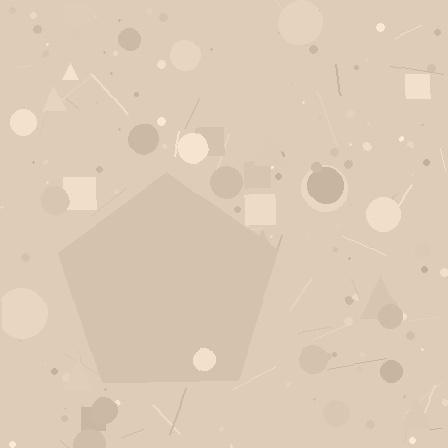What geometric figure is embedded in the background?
A pentagon is embedded in the background.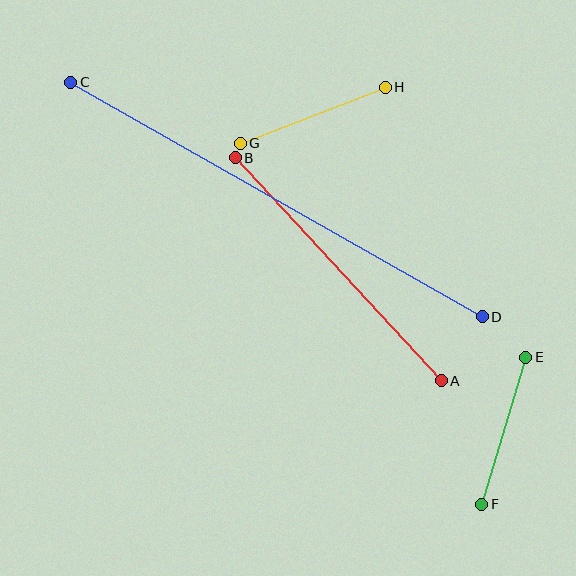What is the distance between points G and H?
The distance is approximately 155 pixels.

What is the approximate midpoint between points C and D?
The midpoint is at approximately (276, 200) pixels.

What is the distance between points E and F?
The distance is approximately 154 pixels.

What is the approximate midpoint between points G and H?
The midpoint is at approximately (313, 115) pixels.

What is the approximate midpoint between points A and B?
The midpoint is at approximately (338, 269) pixels.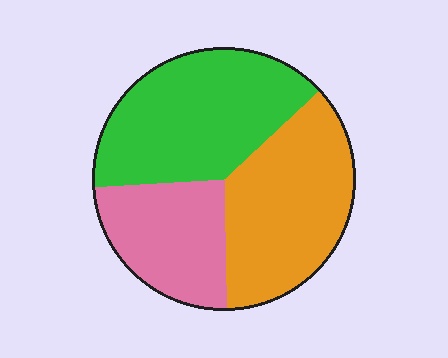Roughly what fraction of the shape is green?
Green takes up about two fifths (2/5) of the shape.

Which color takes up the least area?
Pink, at roughly 25%.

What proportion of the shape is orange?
Orange takes up about three eighths (3/8) of the shape.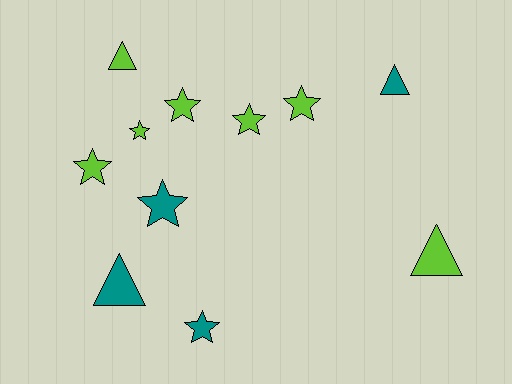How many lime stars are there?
There are 5 lime stars.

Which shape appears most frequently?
Star, with 7 objects.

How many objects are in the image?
There are 11 objects.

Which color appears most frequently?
Lime, with 7 objects.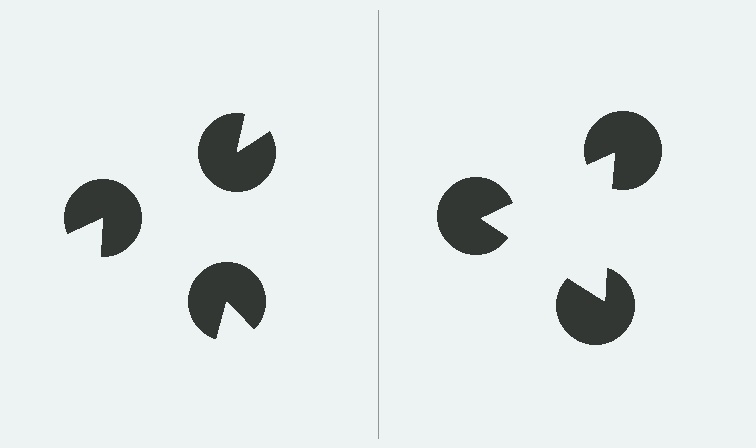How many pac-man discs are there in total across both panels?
6 — 3 on each side.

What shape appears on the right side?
An illusory triangle.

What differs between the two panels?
The pac-man discs are positioned identically on both sides; only the wedge orientations differ. On the right they align to a triangle; on the left they are misaligned.